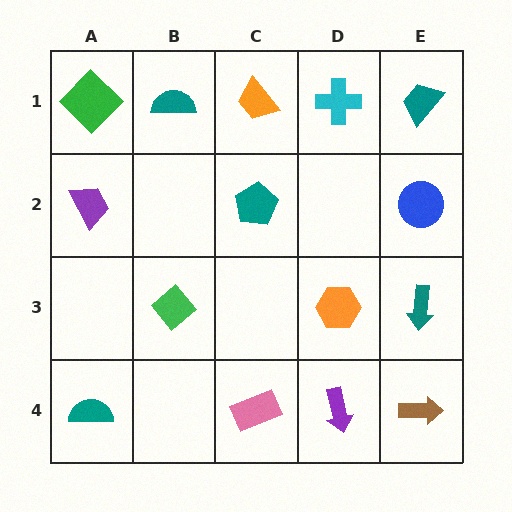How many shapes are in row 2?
3 shapes.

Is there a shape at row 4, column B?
No, that cell is empty.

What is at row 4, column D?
A purple arrow.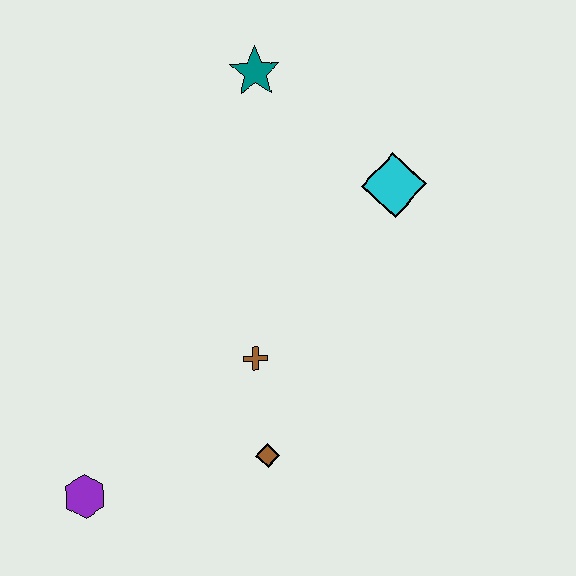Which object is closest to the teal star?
The cyan diamond is closest to the teal star.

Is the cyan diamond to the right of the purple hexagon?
Yes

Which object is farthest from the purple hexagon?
The teal star is farthest from the purple hexagon.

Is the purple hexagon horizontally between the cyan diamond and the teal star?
No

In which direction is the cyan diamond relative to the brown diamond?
The cyan diamond is above the brown diamond.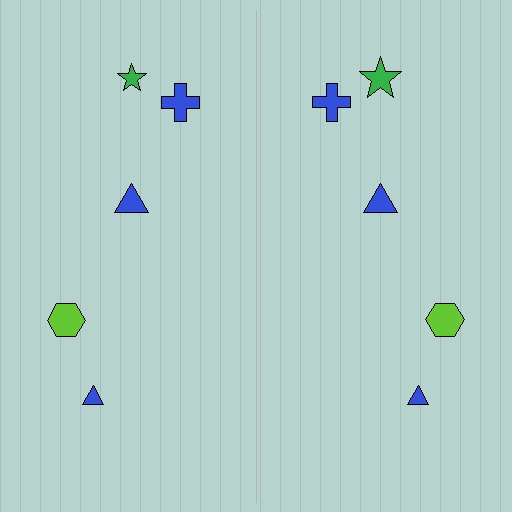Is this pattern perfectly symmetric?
No, the pattern is not perfectly symmetric. The green star on the right side has a different size than its mirror counterpart.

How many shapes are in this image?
There are 10 shapes in this image.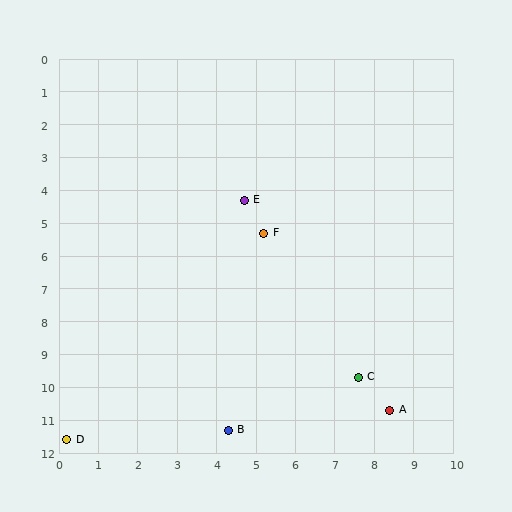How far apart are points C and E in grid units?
Points C and E are about 6.1 grid units apart.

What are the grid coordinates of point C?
Point C is at approximately (7.6, 9.7).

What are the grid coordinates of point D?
Point D is at approximately (0.2, 11.6).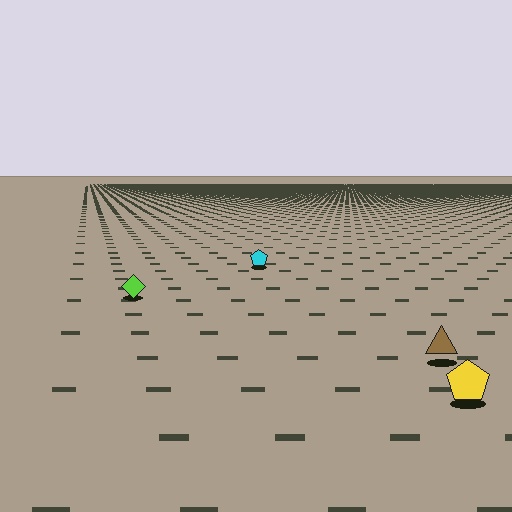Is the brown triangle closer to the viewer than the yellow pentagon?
No. The yellow pentagon is closer — you can tell from the texture gradient: the ground texture is coarser near it.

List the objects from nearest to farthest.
From nearest to farthest: the yellow pentagon, the brown triangle, the lime diamond, the cyan pentagon.